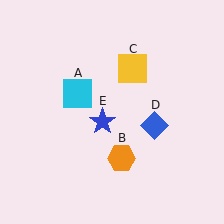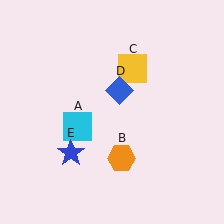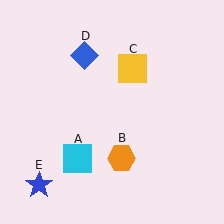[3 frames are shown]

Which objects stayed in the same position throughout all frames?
Orange hexagon (object B) and yellow square (object C) remained stationary.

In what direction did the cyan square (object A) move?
The cyan square (object A) moved down.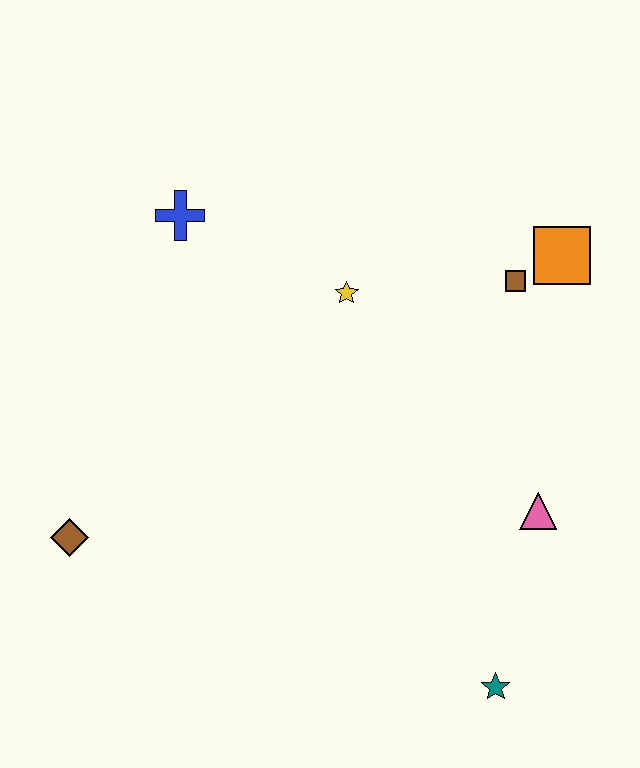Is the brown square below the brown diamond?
No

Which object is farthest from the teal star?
The blue cross is farthest from the teal star.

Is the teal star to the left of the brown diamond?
No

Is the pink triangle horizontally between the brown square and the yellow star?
No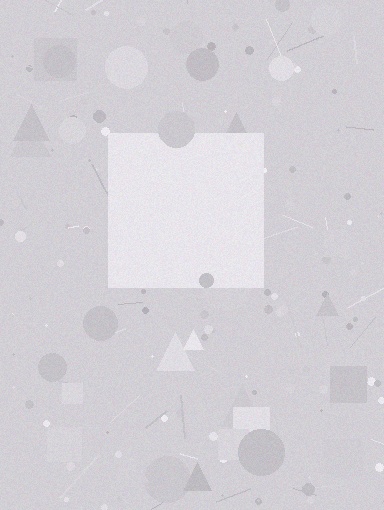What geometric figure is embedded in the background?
A square is embedded in the background.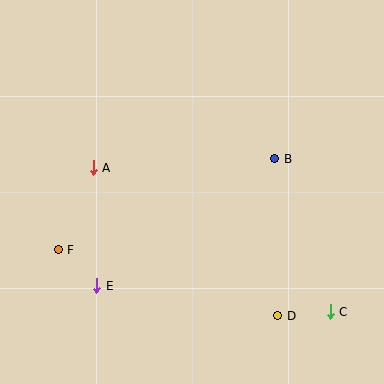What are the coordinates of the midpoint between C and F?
The midpoint between C and F is at (194, 281).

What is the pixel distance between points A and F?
The distance between A and F is 89 pixels.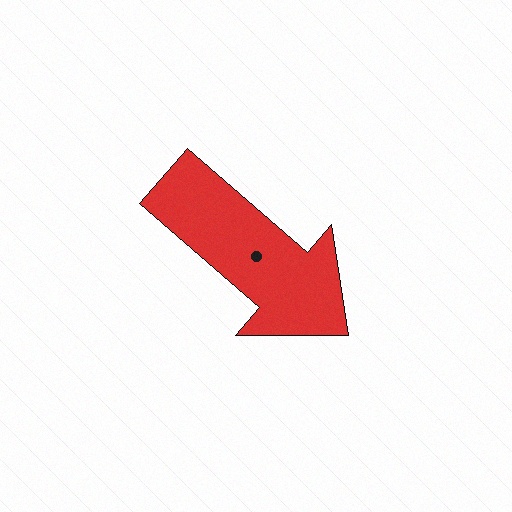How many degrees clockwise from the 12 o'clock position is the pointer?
Approximately 131 degrees.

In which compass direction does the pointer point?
Southeast.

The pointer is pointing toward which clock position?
Roughly 4 o'clock.